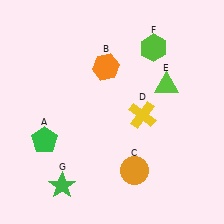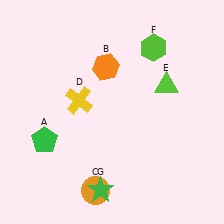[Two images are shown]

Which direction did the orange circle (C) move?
The orange circle (C) moved left.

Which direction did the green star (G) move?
The green star (G) moved right.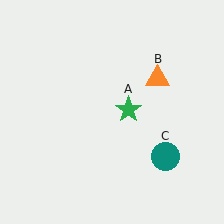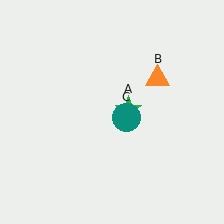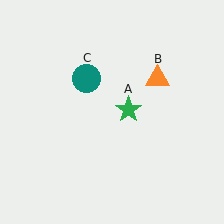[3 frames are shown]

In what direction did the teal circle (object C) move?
The teal circle (object C) moved up and to the left.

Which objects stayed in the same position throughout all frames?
Green star (object A) and orange triangle (object B) remained stationary.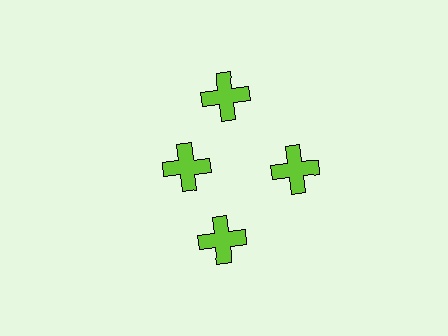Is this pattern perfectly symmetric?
No. The 4 lime crosses are arranged in a ring, but one element near the 9 o'clock position is pulled inward toward the center, breaking the 4-fold rotational symmetry.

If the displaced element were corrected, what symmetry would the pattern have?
It would have 4-fold rotational symmetry — the pattern would map onto itself every 90 degrees.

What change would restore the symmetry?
The symmetry would be restored by moving it outward, back onto the ring so that all 4 crosses sit at equal angles and equal distance from the center.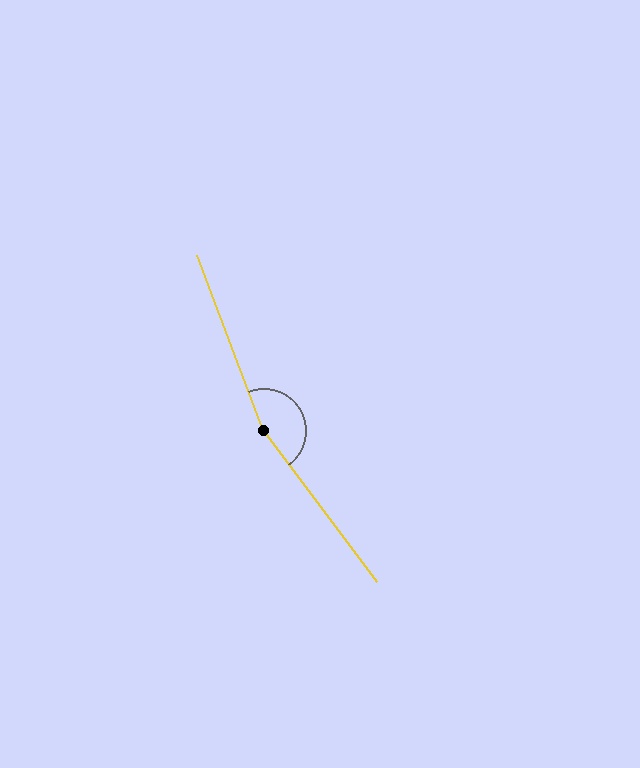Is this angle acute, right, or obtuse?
It is obtuse.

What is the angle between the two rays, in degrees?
Approximately 164 degrees.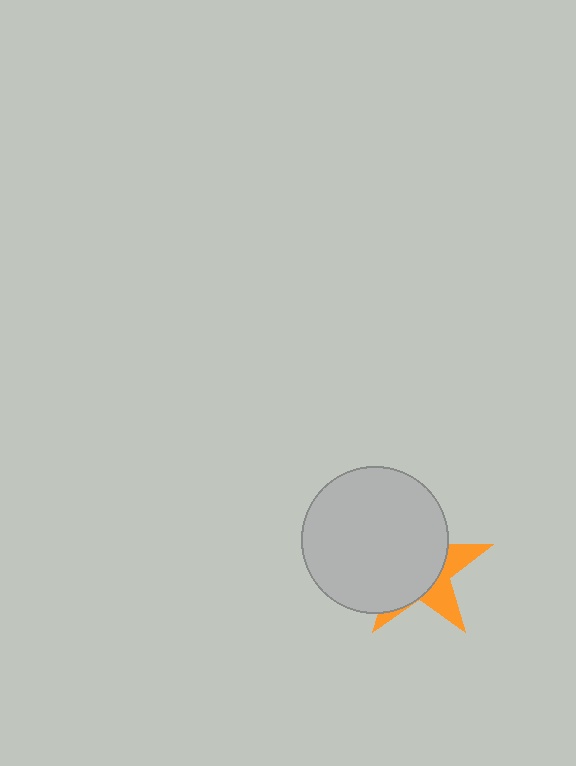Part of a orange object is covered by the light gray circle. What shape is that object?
It is a star.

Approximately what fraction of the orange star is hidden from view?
Roughly 68% of the orange star is hidden behind the light gray circle.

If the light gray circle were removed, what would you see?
You would see the complete orange star.